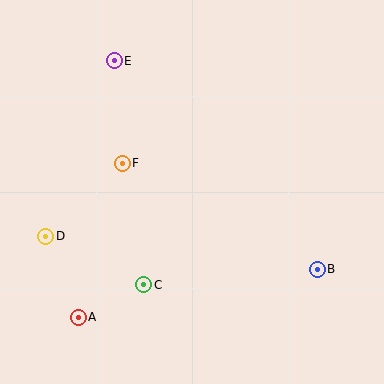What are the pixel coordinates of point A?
Point A is at (78, 317).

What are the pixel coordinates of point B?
Point B is at (317, 269).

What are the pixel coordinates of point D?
Point D is at (46, 236).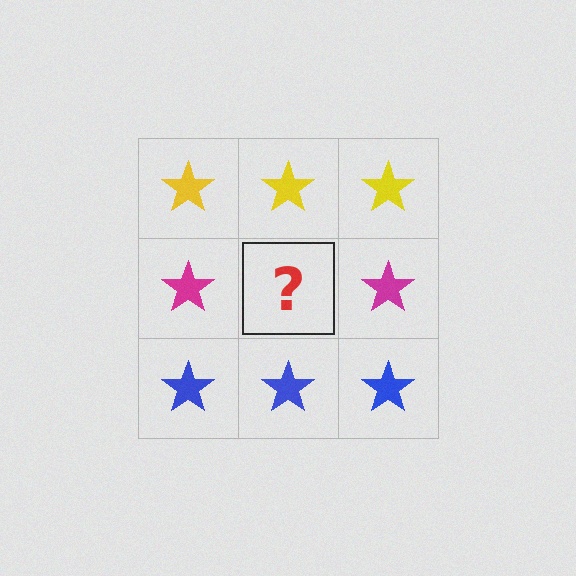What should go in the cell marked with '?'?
The missing cell should contain a magenta star.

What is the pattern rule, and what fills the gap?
The rule is that each row has a consistent color. The gap should be filled with a magenta star.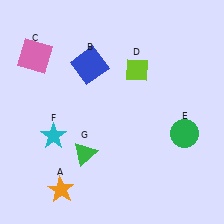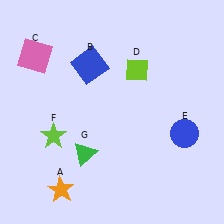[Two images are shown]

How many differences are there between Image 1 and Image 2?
There are 2 differences between the two images.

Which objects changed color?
E changed from green to blue. F changed from cyan to lime.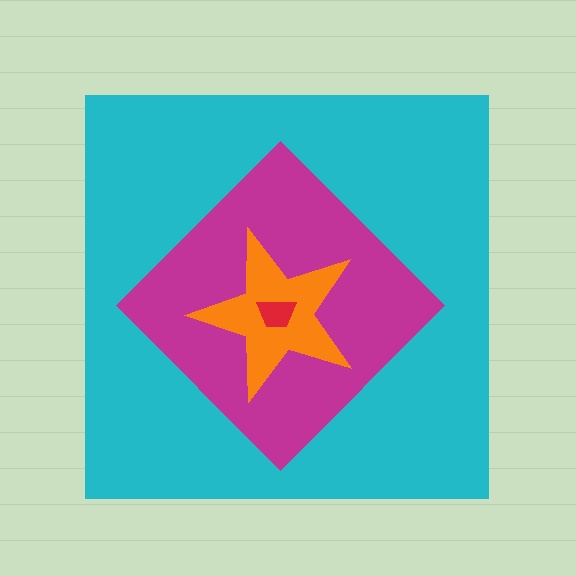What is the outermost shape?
The cyan square.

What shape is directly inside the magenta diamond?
The orange star.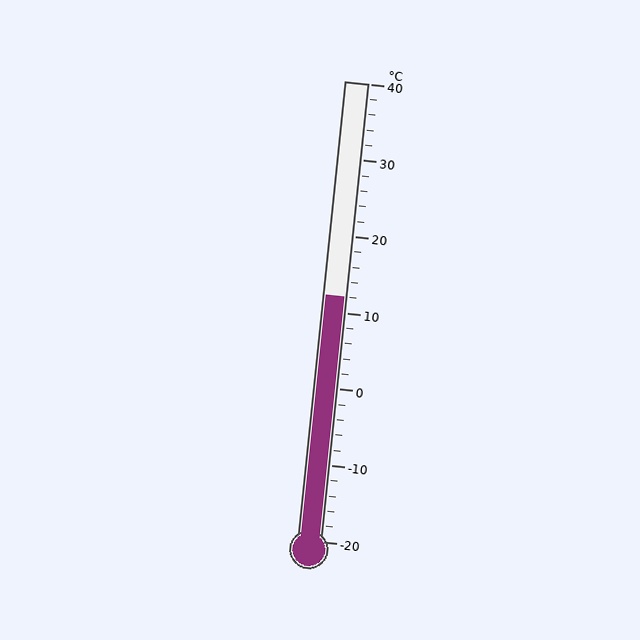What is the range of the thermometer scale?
The thermometer scale ranges from -20°C to 40°C.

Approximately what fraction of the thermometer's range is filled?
The thermometer is filled to approximately 55% of its range.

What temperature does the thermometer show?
The thermometer shows approximately 12°C.